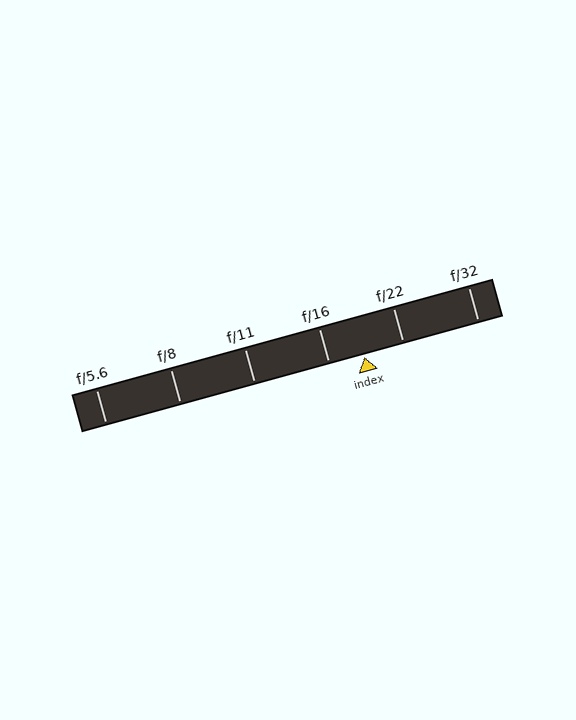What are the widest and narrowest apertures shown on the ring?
The widest aperture shown is f/5.6 and the narrowest is f/32.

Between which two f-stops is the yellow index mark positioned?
The index mark is between f/16 and f/22.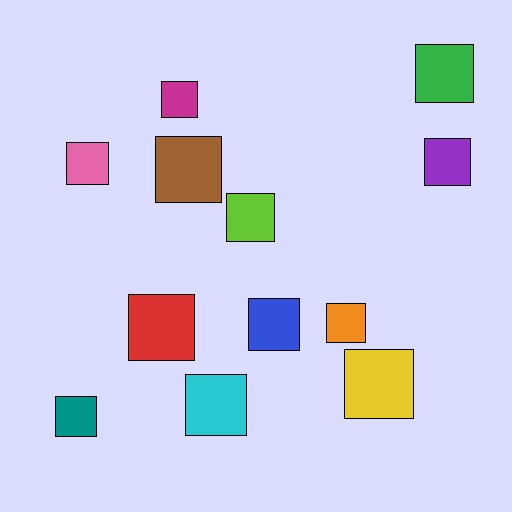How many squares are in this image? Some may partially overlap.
There are 12 squares.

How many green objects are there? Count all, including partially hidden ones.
There is 1 green object.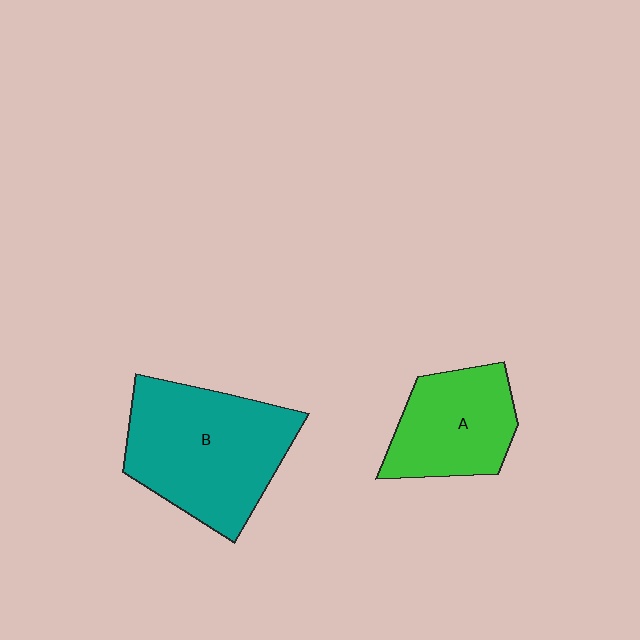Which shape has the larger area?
Shape B (teal).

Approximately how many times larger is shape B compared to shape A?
Approximately 1.6 times.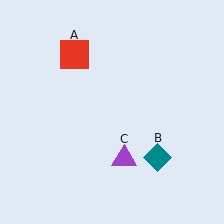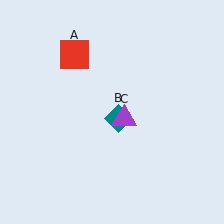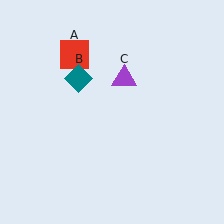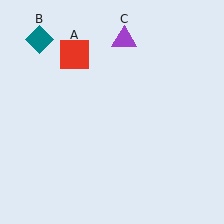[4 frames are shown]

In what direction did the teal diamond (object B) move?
The teal diamond (object B) moved up and to the left.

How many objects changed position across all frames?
2 objects changed position: teal diamond (object B), purple triangle (object C).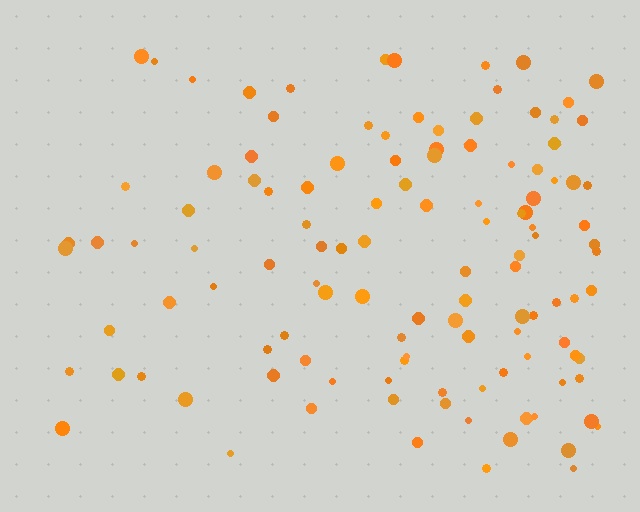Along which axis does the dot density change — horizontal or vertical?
Horizontal.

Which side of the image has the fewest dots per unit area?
The left.